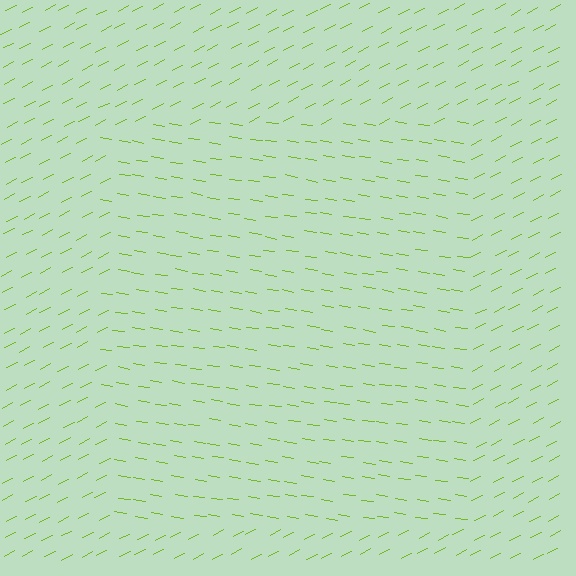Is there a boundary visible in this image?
Yes, there is a texture boundary formed by a change in line orientation.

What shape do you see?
I see a rectangle.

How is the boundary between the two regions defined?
The boundary is defined purely by a change in line orientation (approximately 36 degrees difference). All lines are the same color and thickness.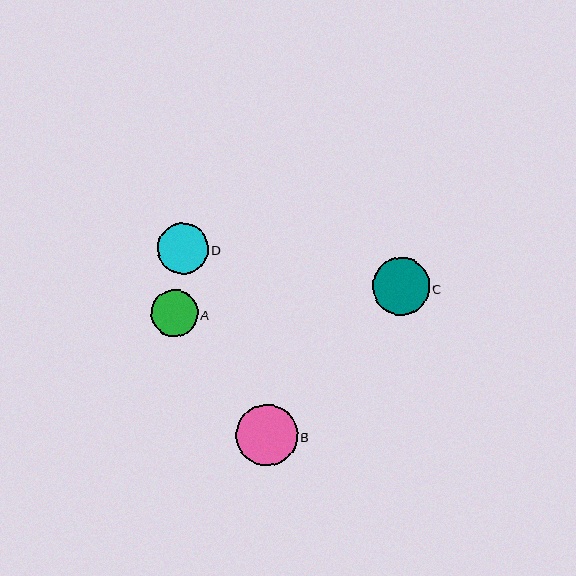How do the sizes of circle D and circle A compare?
Circle D and circle A are approximately the same size.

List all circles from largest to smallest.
From largest to smallest: B, C, D, A.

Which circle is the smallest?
Circle A is the smallest with a size of approximately 47 pixels.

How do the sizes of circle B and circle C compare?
Circle B and circle C are approximately the same size.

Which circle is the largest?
Circle B is the largest with a size of approximately 61 pixels.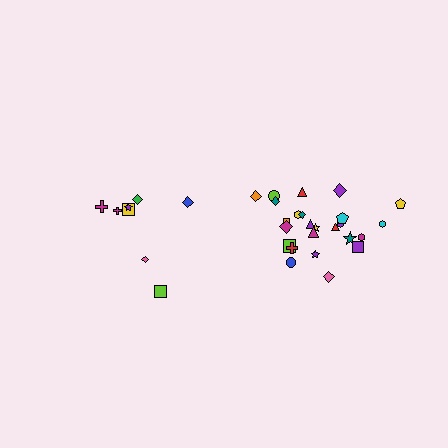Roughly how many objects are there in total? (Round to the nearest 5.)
Roughly 35 objects in total.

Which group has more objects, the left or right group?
The right group.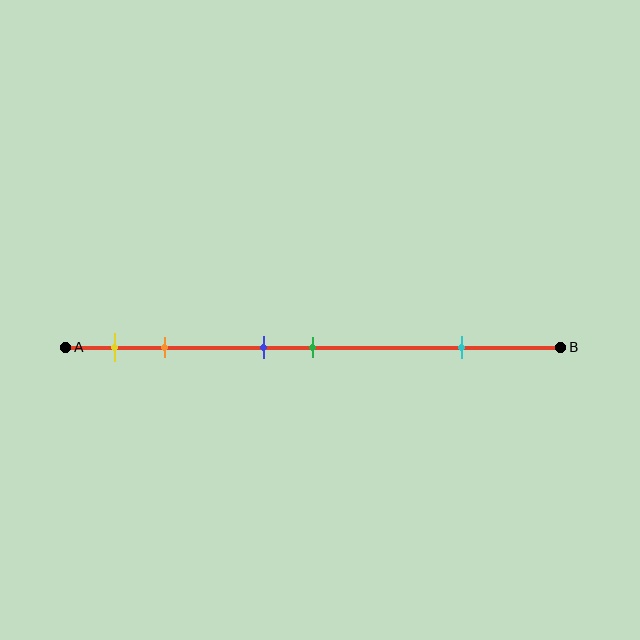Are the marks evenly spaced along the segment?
No, the marks are not evenly spaced.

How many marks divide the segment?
There are 5 marks dividing the segment.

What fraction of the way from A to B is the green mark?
The green mark is approximately 50% (0.5) of the way from A to B.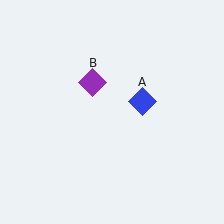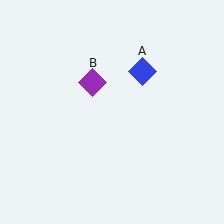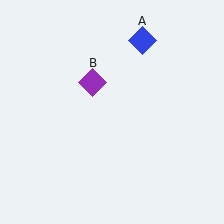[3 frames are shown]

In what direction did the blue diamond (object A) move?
The blue diamond (object A) moved up.